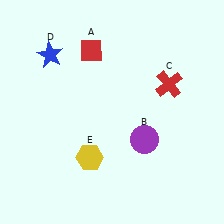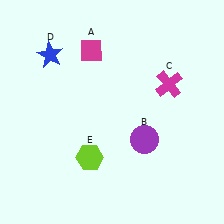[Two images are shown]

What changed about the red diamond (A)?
In Image 1, A is red. In Image 2, it changed to magenta.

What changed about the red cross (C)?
In Image 1, C is red. In Image 2, it changed to magenta.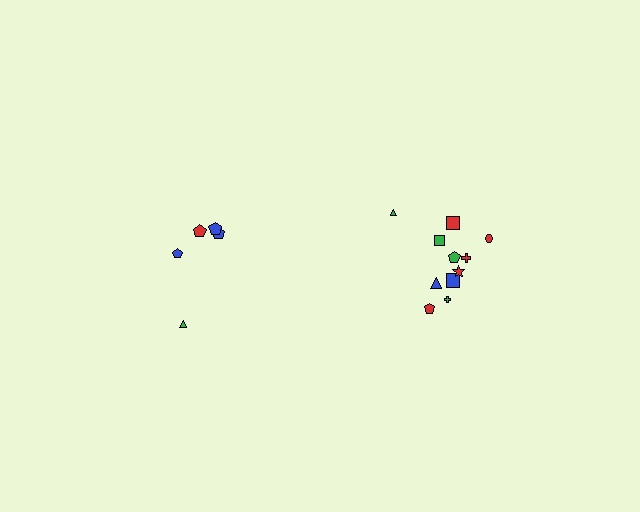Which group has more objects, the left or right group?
The right group.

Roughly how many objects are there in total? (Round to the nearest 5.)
Roughly 15 objects in total.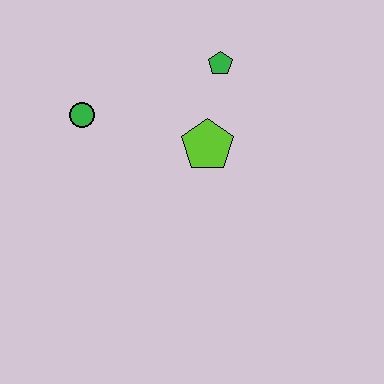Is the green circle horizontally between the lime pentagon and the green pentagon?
No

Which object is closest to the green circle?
The lime pentagon is closest to the green circle.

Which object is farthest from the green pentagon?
The green circle is farthest from the green pentagon.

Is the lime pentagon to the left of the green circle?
No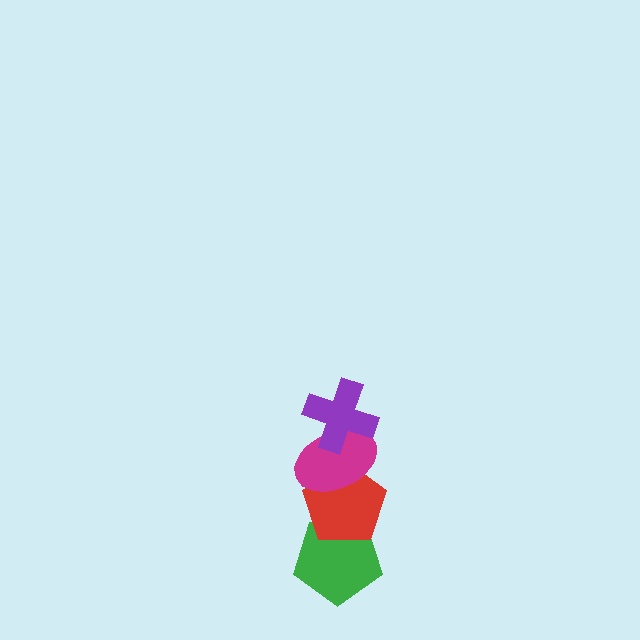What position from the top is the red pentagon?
The red pentagon is 3rd from the top.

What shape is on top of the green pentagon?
The red pentagon is on top of the green pentagon.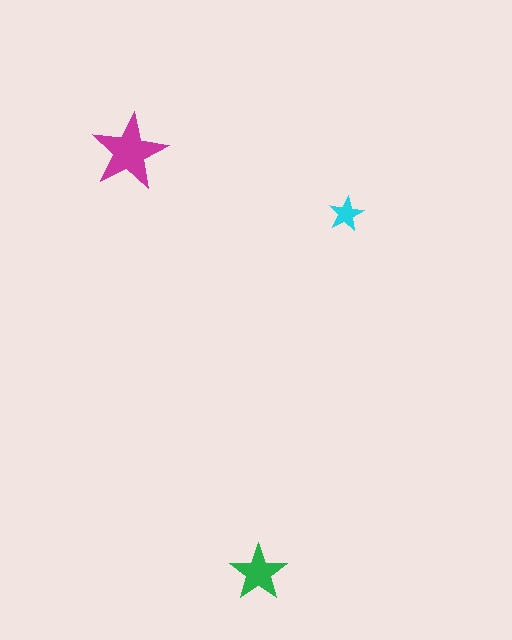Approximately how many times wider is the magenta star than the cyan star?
About 2 times wider.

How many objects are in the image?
There are 3 objects in the image.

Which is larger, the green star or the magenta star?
The magenta one.